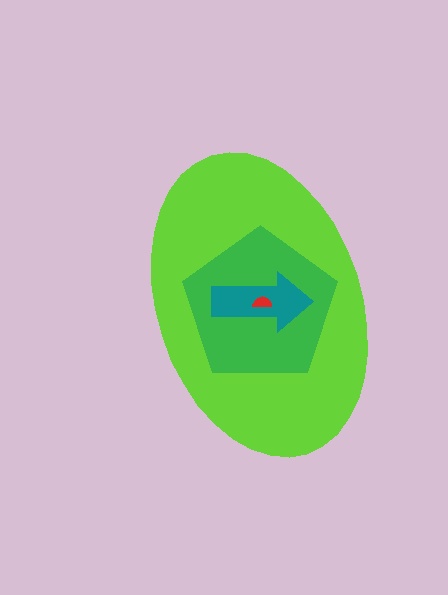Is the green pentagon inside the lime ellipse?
Yes.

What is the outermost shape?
The lime ellipse.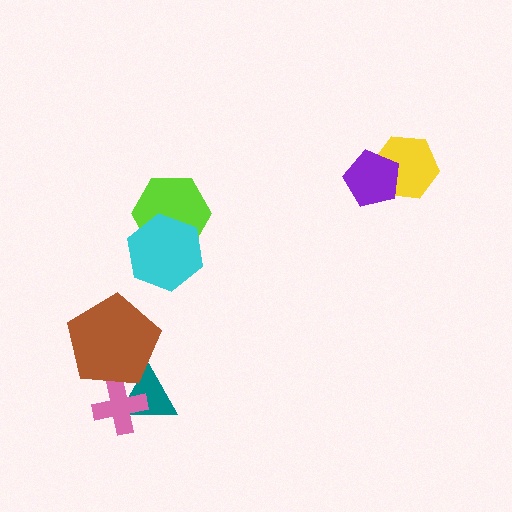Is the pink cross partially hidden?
Yes, it is partially covered by another shape.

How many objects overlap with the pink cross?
2 objects overlap with the pink cross.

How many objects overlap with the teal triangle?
2 objects overlap with the teal triangle.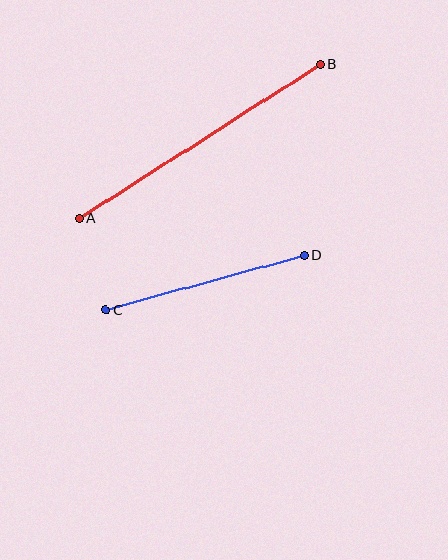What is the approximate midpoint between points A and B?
The midpoint is at approximately (200, 141) pixels.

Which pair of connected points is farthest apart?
Points A and B are farthest apart.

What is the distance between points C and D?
The distance is approximately 207 pixels.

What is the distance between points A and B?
The distance is approximately 286 pixels.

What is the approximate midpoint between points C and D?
The midpoint is at approximately (205, 283) pixels.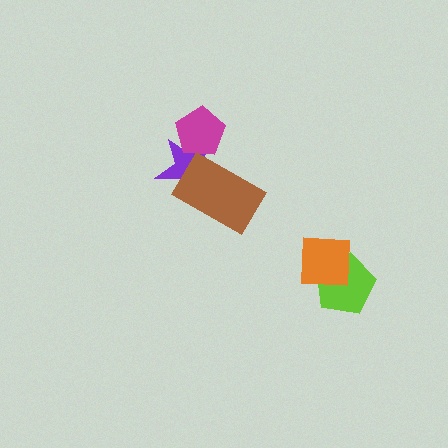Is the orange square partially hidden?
No, no other shape covers it.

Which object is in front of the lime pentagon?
The orange square is in front of the lime pentagon.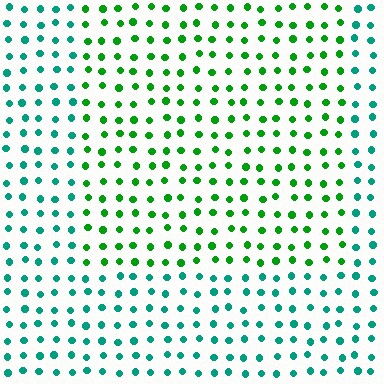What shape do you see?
I see a rectangle.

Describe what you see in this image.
The image is filled with small teal elements in a uniform arrangement. A rectangle-shaped region is visible where the elements are tinted to a slightly different hue, forming a subtle color boundary.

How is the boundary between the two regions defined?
The boundary is defined purely by a slight shift in hue (about 42 degrees). Spacing, size, and orientation are identical on both sides.